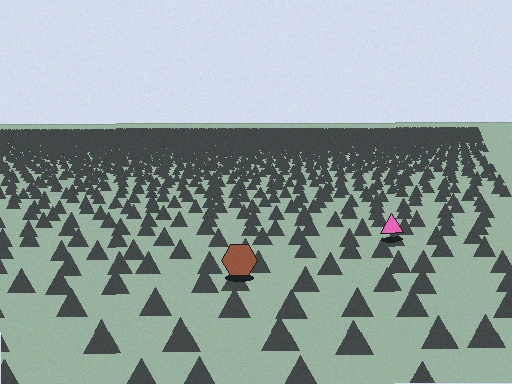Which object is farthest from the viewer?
The pink triangle is farthest from the viewer. It appears smaller and the ground texture around it is denser.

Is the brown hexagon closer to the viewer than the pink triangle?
Yes. The brown hexagon is closer — you can tell from the texture gradient: the ground texture is coarser near it.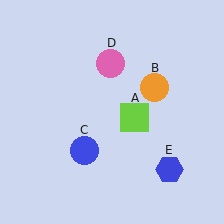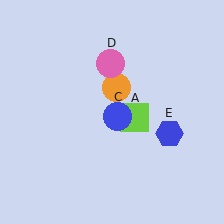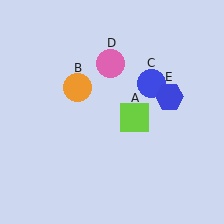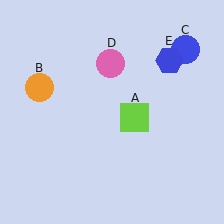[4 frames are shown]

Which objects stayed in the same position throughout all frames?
Lime square (object A) and pink circle (object D) remained stationary.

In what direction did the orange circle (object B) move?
The orange circle (object B) moved left.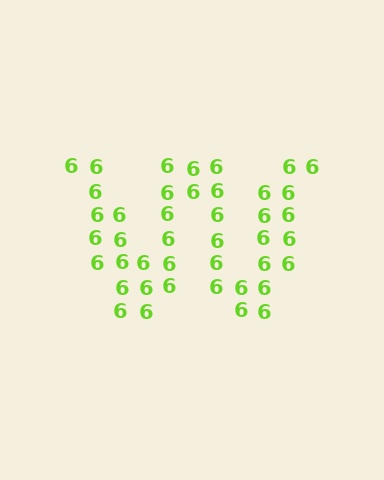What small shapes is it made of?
It is made of small digit 6's.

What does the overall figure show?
The overall figure shows the letter W.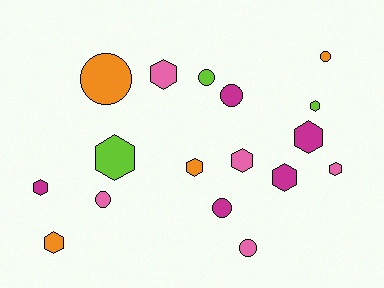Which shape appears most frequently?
Hexagon, with 10 objects.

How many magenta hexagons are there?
There are 3 magenta hexagons.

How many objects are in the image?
There are 17 objects.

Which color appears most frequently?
Pink, with 5 objects.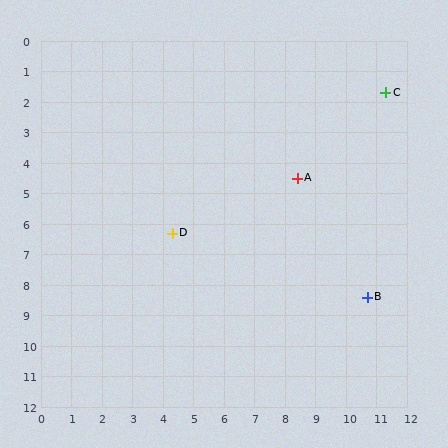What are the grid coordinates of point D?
Point D is at approximately (4.3, 6.3).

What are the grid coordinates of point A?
Point A is at approximately (8.4, 4.5).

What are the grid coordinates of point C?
Point C is at approximately (11.3, 1.7).